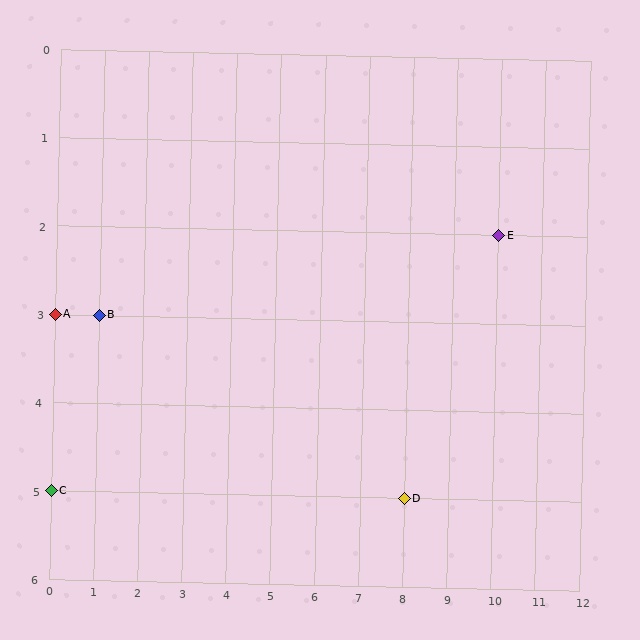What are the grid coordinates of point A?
Point A is at grid coordinates (0, 3).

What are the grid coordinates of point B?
Point B is at grid coordinates (1, 3).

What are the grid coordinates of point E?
Point E is at grid coordinates (10, 2).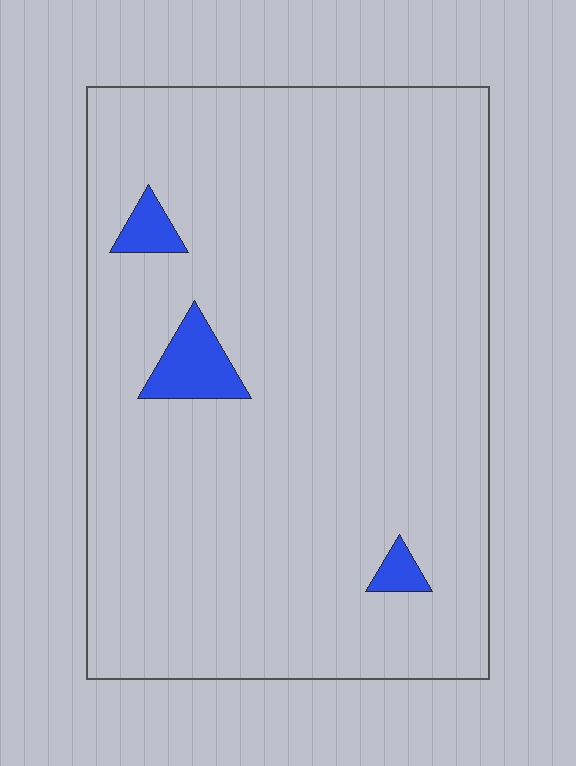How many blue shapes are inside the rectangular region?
3.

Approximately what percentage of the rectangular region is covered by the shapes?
Approximately 5%.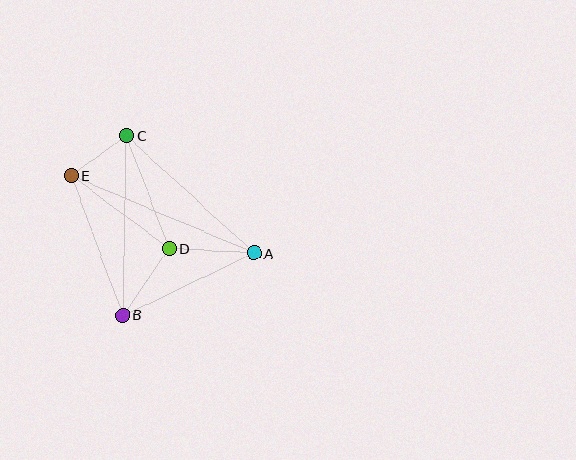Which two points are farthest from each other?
Points A and E are farthest from each other.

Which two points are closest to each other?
Points C and E are closest to each other.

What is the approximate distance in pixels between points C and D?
The distance between C and D is approximately 120 pixels.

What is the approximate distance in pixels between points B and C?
The distance between B and C is approximately 180 pixels.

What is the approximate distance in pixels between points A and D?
The distance between A and D is approximately 85 pixels.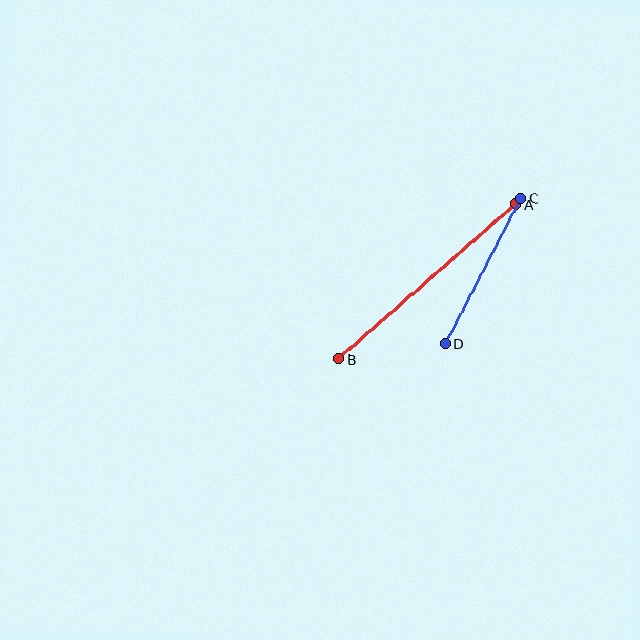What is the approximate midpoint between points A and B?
The midpoint is at approximately (427, 282) pixels.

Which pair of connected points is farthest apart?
Points A and B are farthest apart.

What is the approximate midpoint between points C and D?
The midpoint is at approximately (483, 271) pixels.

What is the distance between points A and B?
The distance is approximately 234 pixels.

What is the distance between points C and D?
The distance is approximately 164 pixels.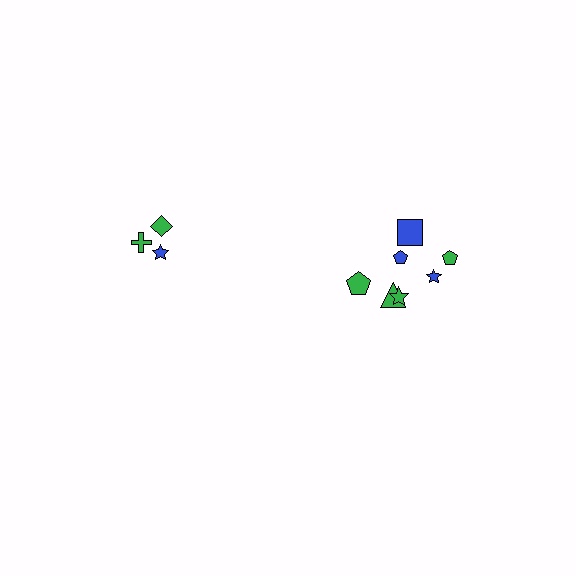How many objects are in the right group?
There are 7 objects.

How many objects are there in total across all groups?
There are 10 objects.